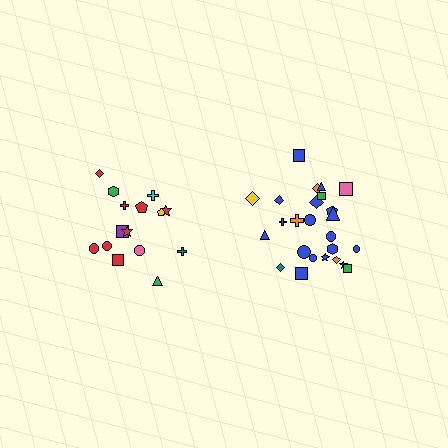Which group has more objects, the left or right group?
The right group.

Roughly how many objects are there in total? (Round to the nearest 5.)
Roughly 40 objects in total.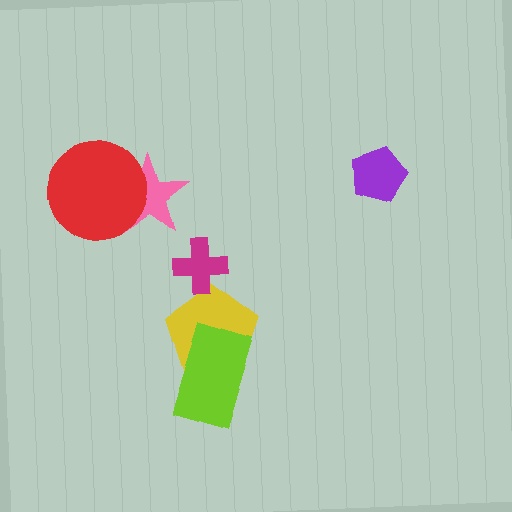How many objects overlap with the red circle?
1 object overlaps with the red circle.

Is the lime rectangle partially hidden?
No, no other shape covers it.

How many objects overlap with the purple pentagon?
0 objects overlap with the purple pentagon.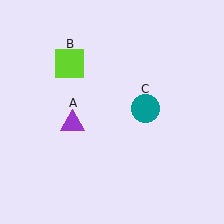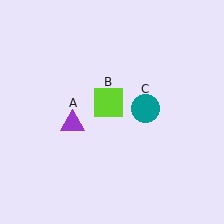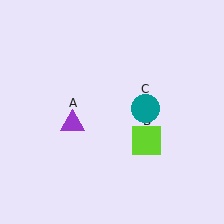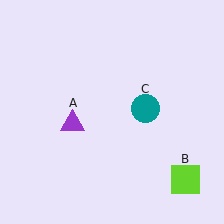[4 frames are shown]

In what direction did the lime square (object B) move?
The lime square (object B) moved down and to the right.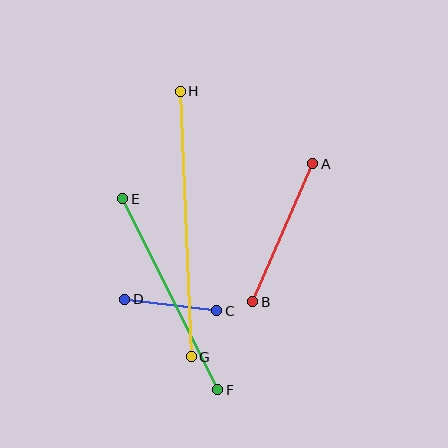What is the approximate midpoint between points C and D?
The midpoint is at approximately (171, 305) pixels.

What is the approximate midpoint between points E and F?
The midpoint is at approximately (170, 294) pixels.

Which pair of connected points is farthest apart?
Points G and H are farthest apart.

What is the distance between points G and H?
The distance is approximately 266 pixels.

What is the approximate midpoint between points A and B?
The midpoint is at approximately (283, 233) pixels.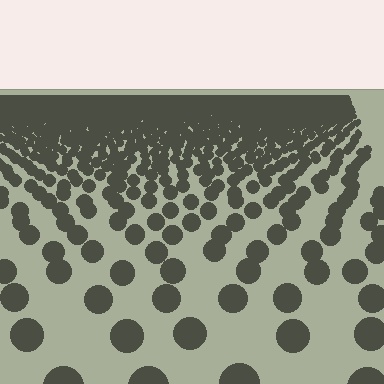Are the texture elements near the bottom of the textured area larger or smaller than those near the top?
Larger. Near the bottom, elements are closer to the viewer and appear at a bigger on-screen size.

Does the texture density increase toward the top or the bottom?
Density increases toward the top.